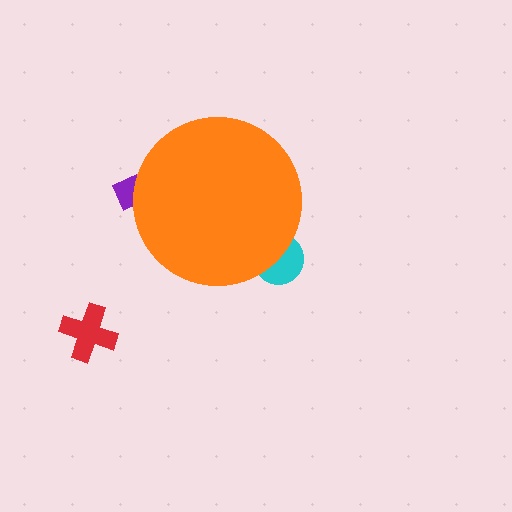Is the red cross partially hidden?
No, the red cross is fully visible.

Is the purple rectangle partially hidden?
Yes, the purple rectangle is partially hidden behind the orange circle.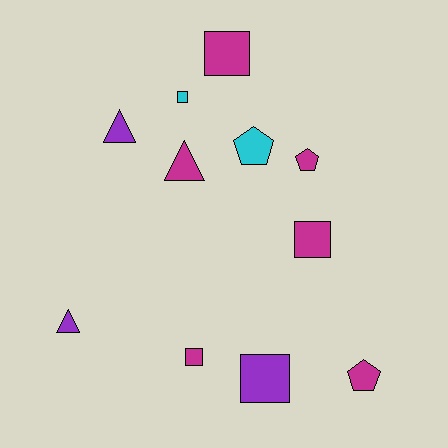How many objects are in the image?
There are 11 objects.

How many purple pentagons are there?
There are no purple pentagons.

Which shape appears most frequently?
Square, with 5 objects.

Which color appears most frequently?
Magenta, with 6 objects.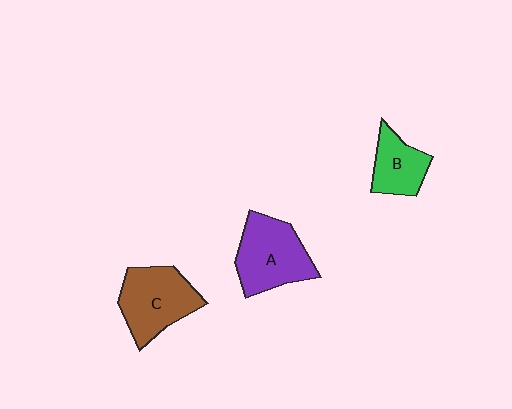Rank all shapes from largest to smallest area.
From largest to smallest: A (purple), C (brown), B (green).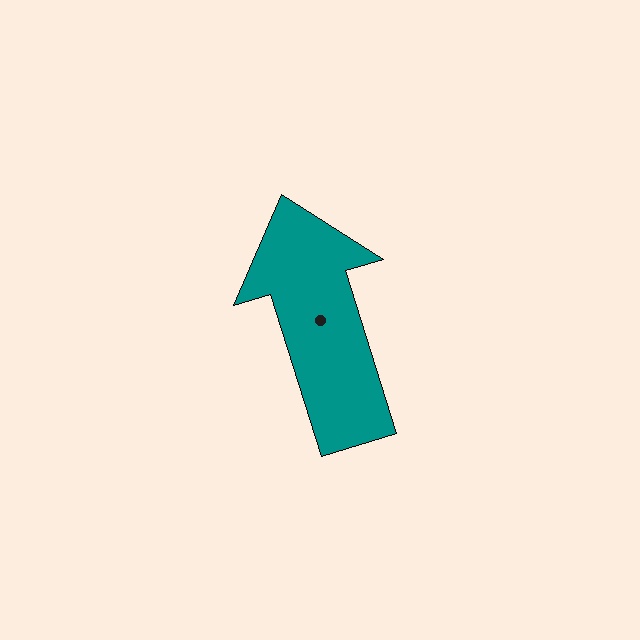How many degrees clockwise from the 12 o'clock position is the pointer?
Approximately 343 degrees.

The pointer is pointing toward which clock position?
Roughly 11 o'clock.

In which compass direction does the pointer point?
North.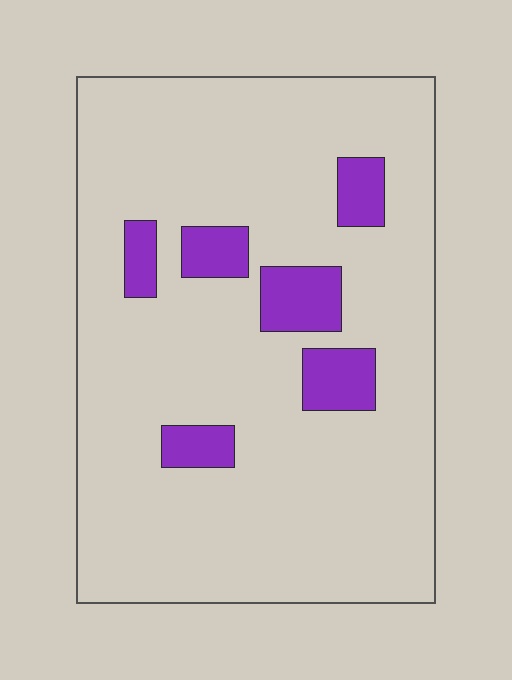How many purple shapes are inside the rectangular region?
6.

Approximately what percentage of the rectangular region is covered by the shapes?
Approximately 10%.